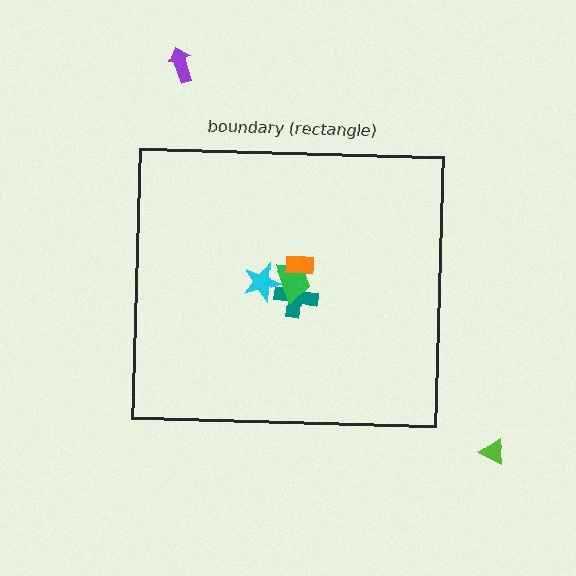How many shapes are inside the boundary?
4 inside, 2 outside.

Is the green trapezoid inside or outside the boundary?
Inside.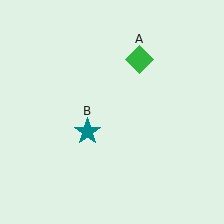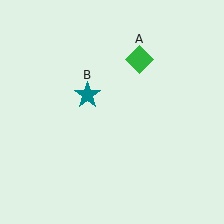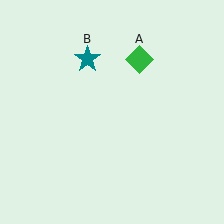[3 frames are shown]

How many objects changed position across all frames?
1 object changed position: teal star (object B).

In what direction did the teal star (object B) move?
The teal star (object B) moved up.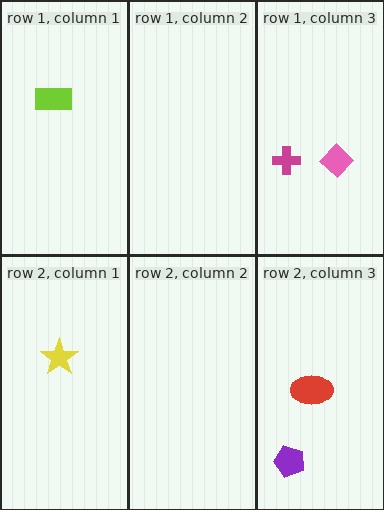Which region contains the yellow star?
The row 2, column 1 region.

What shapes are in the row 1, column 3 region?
The pink diamond, the magenta cross.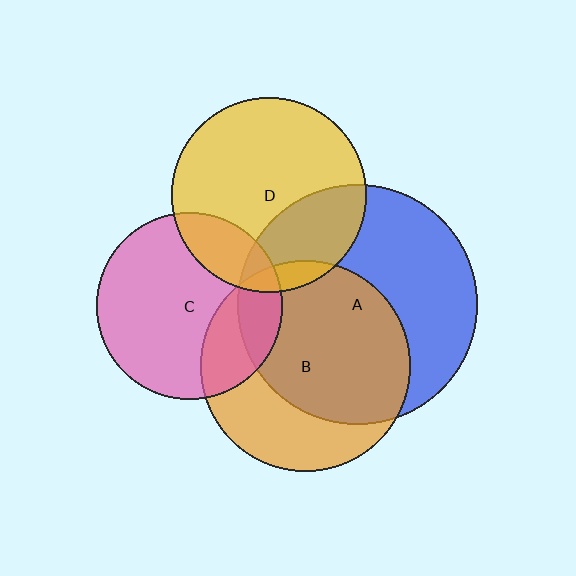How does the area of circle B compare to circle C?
Approximately 1.3 times.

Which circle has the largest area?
Circle A (blue).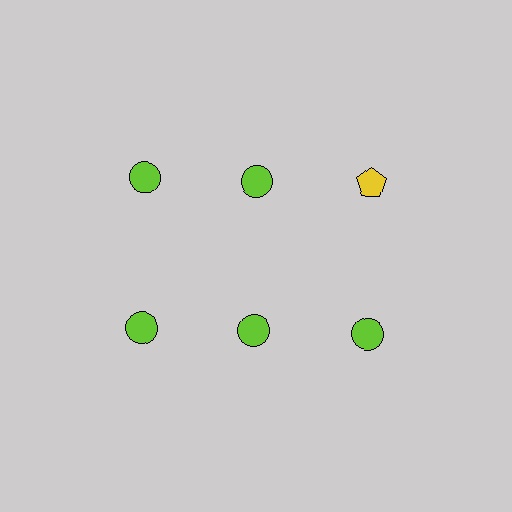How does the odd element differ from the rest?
It differs in both color (yellow instead of lime) and shape (pentagon instead of circle).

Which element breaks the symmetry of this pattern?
The yellow pentagon in the top row, center column breaks the symmetry. All other shapes are lime circles.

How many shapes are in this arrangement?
There are 6 shapes arranged in a grid pattern.